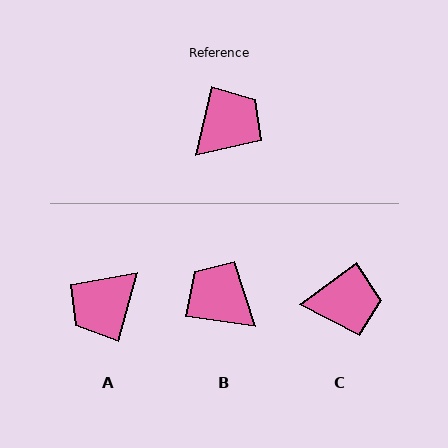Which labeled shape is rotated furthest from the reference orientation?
A, about 177 degrees away.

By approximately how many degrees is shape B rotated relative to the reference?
Approximately 95 degrees counter-clockwise.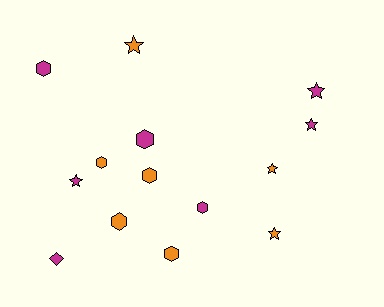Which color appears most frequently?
Magenta, with 7 objects.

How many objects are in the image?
There are 14 objects.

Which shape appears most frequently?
Hexagon, with 7 objects.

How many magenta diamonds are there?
There is 1 magenta diamond.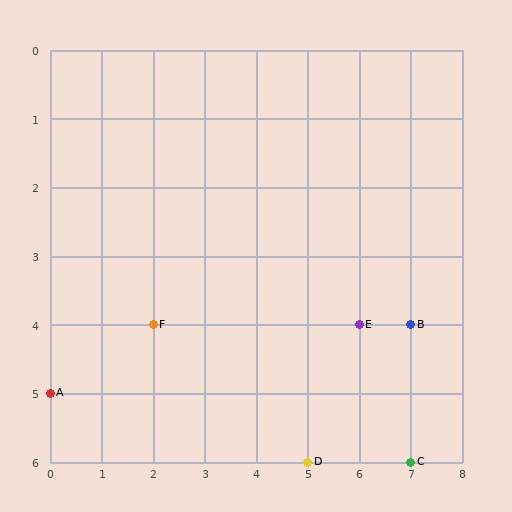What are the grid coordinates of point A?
Point A is at grid coordinates (0, 5).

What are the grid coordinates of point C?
Point C is at grid coordinates (7, 6).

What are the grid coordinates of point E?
Point E is at grid coordinates (6, 4).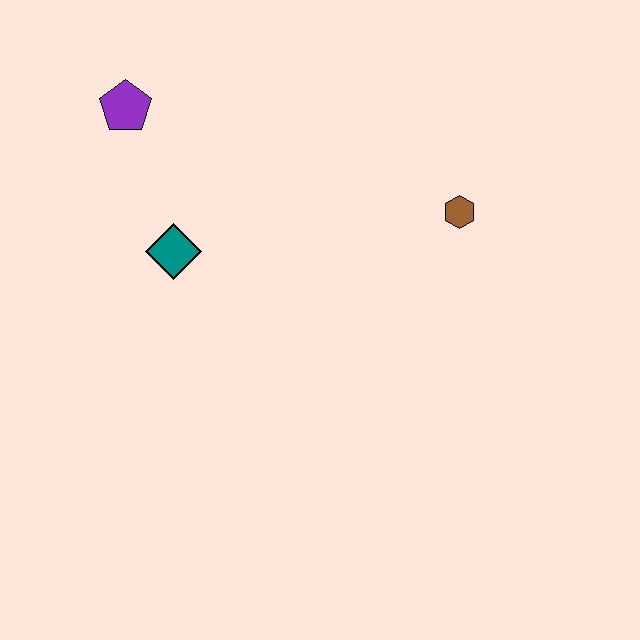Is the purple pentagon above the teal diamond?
Yes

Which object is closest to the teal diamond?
The purple pentagon is closest to the teal diamond.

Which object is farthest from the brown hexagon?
The purple pentagon is farthest from the brown hexagon.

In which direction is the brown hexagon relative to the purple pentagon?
The brown hexagon is to the right of the purple pentagon.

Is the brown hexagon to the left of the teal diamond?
No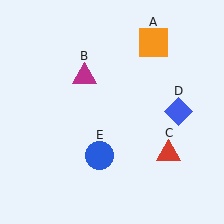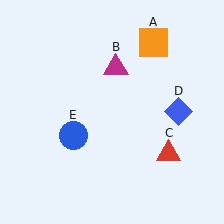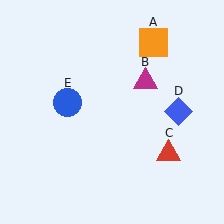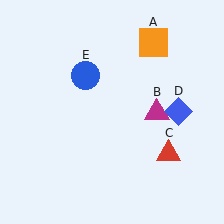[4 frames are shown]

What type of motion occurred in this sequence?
The magenta triangle (object B), blue circle (object E) rotated clockwise around the center of the scene.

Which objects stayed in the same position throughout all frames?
Orange square (object A) and red triangle (object C) and blue diamond (object D) remained stationary.